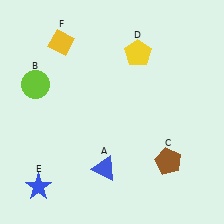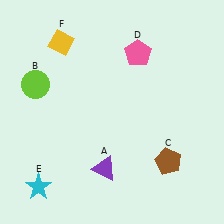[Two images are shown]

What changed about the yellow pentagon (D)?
In Image 1, D is yellow. In Image 2, it changed to pink.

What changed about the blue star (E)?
In Image 1, E is blue. In Image 2, it changed to cyan.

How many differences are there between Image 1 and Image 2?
There are 3 differences between the two images.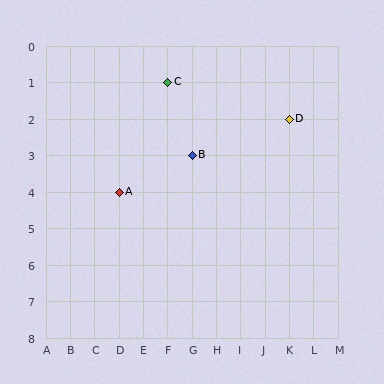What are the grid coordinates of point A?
Point A is at grid coordinates (D, 4).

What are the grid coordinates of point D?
Point D is at grid coordinates (K, 2).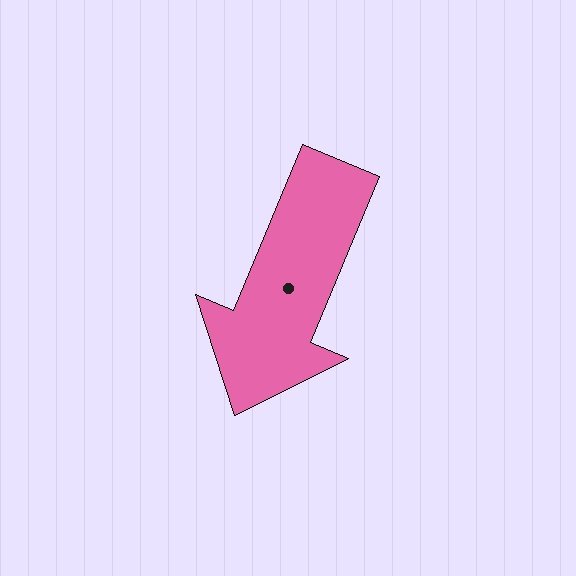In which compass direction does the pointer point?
Southwest.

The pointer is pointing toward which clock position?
Roughly 7 o'clock.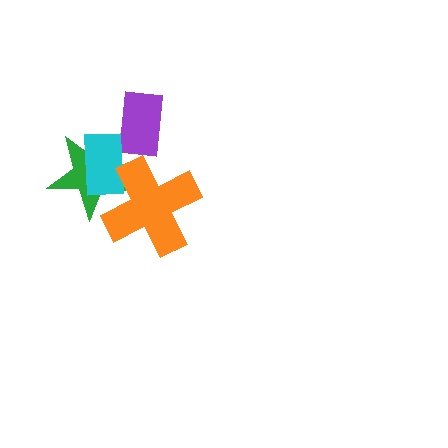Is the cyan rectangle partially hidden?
Yes, it is partially covered by another shape.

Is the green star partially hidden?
Yes, it is partially covered by another shape.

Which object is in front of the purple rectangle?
The cyan rectangle is in front of the purple rectangle.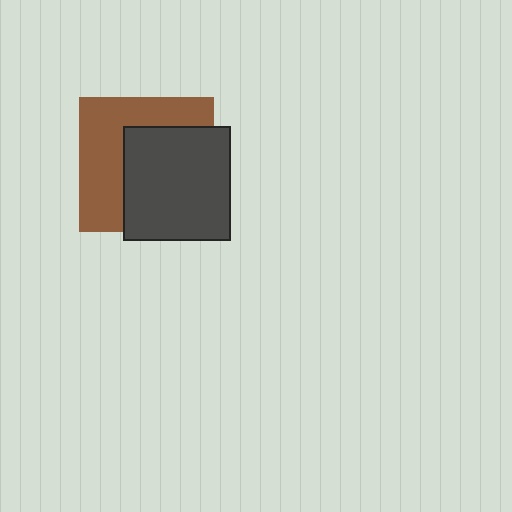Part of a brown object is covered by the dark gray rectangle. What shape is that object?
It is a square.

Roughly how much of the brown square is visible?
About half of it is visible (roughly 47%).